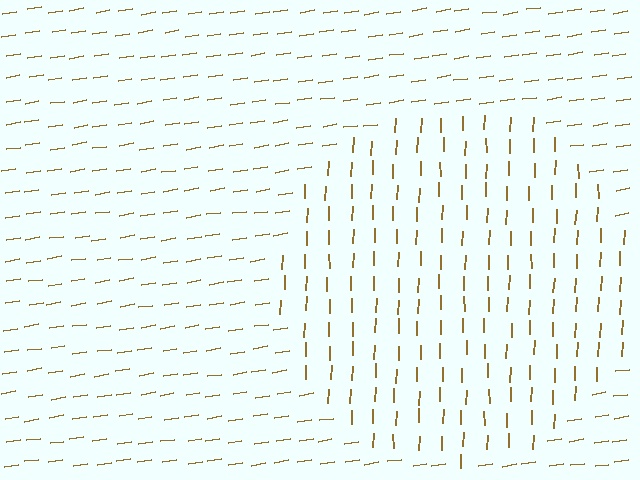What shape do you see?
I see a circle.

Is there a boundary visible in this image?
Yes, there is a texture boundary formed by a change in line orientation.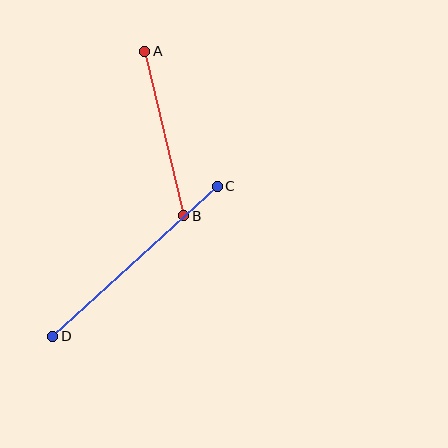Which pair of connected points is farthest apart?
Points C and D are farthest apart.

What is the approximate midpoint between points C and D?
The midpoint is at approximately (135, 261) pixels.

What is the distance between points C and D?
The distance is approximately 223 pixels.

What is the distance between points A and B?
The distance is approximately 169 pixels.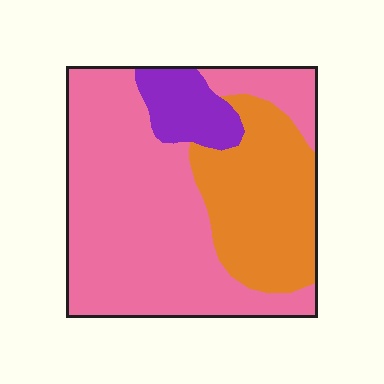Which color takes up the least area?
Purple, at roughly 10%.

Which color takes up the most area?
Pink, at roughly 60%.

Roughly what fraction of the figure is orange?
Orange covers around 30% of the figure.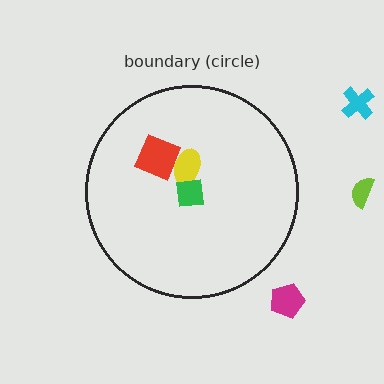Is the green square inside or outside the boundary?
Inside.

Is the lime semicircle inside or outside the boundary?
Outside.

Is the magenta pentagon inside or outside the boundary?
Outside.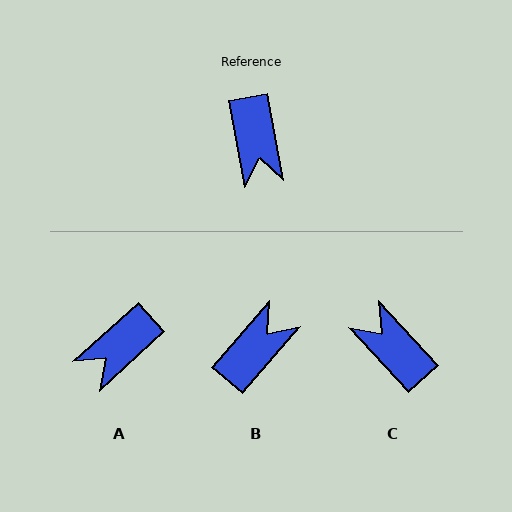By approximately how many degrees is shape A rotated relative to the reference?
Approximately 59 degrees clockwise.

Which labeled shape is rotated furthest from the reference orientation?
C, about 148 degrees away.